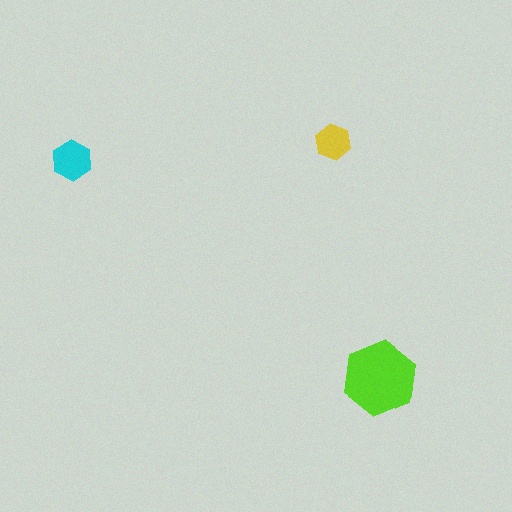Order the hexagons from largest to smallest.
the lime one, the cyan one, the yellow one.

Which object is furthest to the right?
The lime hexagon is rightmost.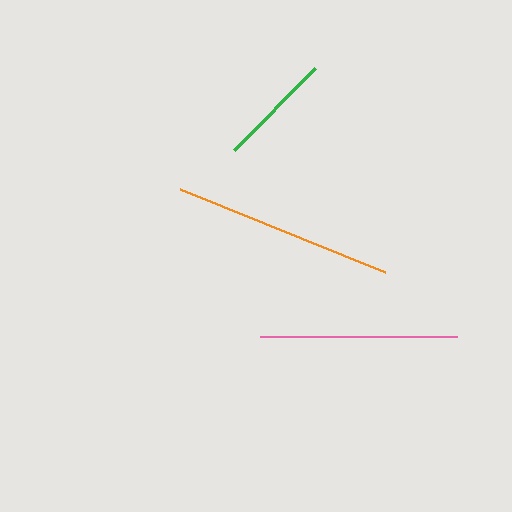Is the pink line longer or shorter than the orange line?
The orange line is longer than the pink line.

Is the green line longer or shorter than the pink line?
The pink line is longer than the green line.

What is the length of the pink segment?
The pink segment is approximately 197 pixels long.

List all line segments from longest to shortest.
From longest to shortest: orange, pink, green.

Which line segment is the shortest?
The green line is the shortest at approximately 115 pixels.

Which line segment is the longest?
The orange line is the longest at approximately 221 pixels.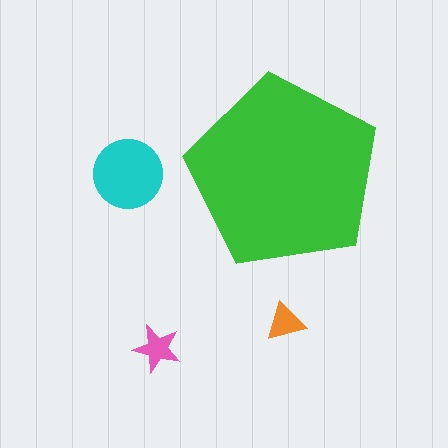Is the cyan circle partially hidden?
No, the cyan circle is fully visible.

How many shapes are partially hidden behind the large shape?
0 shapes are partially hidden.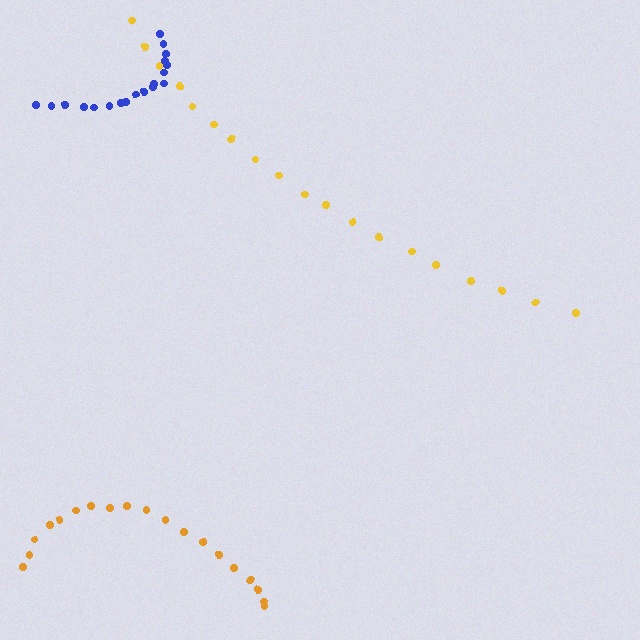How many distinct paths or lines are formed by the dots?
There are 3 distinct paths.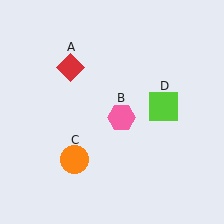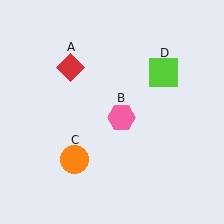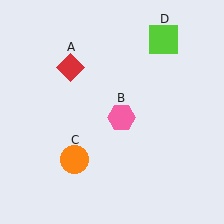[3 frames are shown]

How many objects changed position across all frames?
1 object changed position: lime square (object D).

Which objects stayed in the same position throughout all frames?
Red diamond (object A) and pink hexagon (object B) and orange circle (object C) remained stationary.